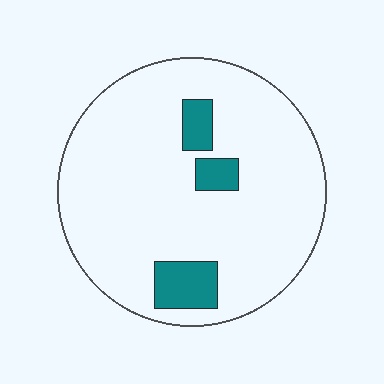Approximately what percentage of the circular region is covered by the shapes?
Approximately 10%.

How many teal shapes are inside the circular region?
3.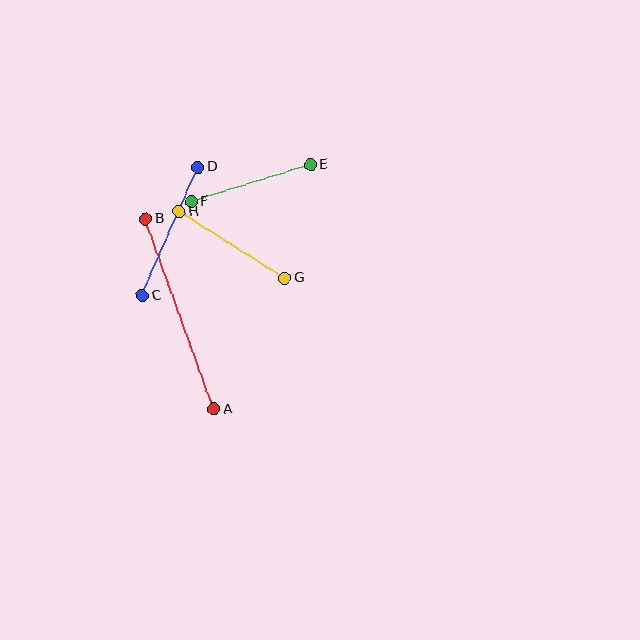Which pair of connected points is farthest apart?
Points A and B are farthest apart.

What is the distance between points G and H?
The distance is approximately 125 pixels.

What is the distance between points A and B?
The distance is approximately 202 pixels.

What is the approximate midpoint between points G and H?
The midpoint is at approximately (232, 245) pixels.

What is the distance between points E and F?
The distance is approximately 125 pixels.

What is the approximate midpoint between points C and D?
The midpoint is at approximately (170, 231) pixels.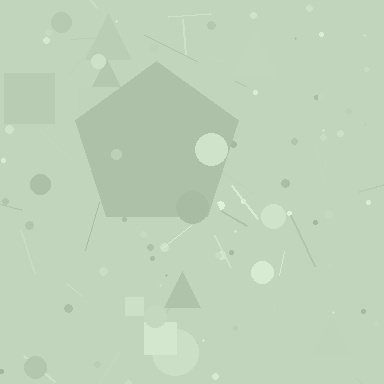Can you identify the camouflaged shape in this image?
The camouflaged shape is a pentagon.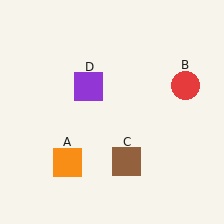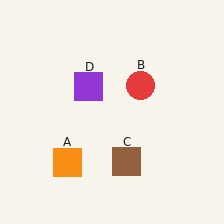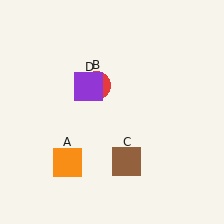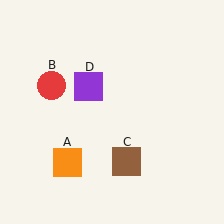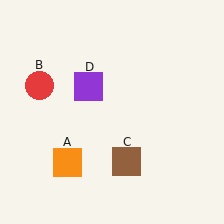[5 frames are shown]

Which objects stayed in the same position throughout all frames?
Orange square (object A) and brown square (object C) and purple square (object D) remained stationary.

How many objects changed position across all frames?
1 object changed position: red circle (object B).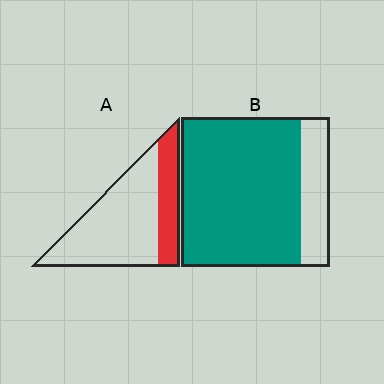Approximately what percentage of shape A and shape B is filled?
A is approximately 25% and B is approximately 80%.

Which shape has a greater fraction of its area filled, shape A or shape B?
Shape B.